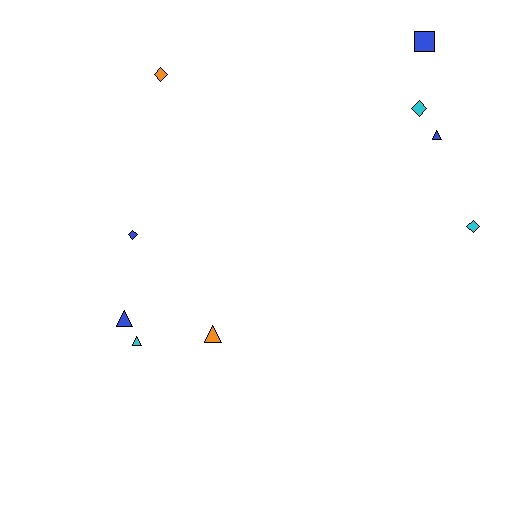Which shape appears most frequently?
Diamond, with 4 objects.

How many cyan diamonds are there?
There are 2 cyan diamonds.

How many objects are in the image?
There are 9 objects.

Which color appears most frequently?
Blue, with 4 objects.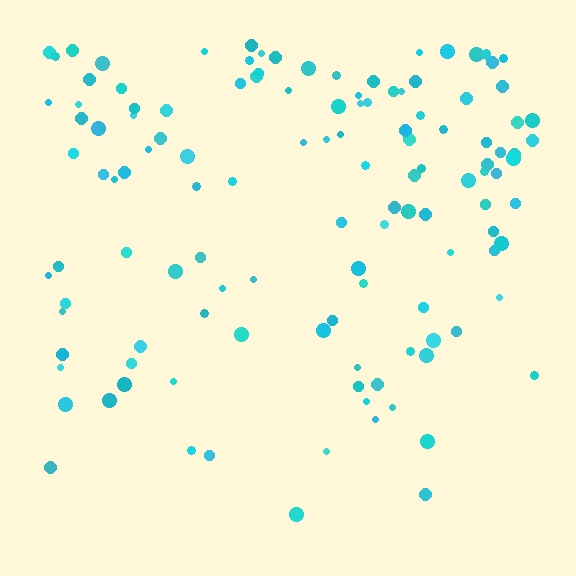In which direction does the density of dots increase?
From bottom to top, with the top side densest.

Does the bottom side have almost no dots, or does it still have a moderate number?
Still a moderate number, just noticeably fewer than the top.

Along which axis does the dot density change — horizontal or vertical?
Vertical.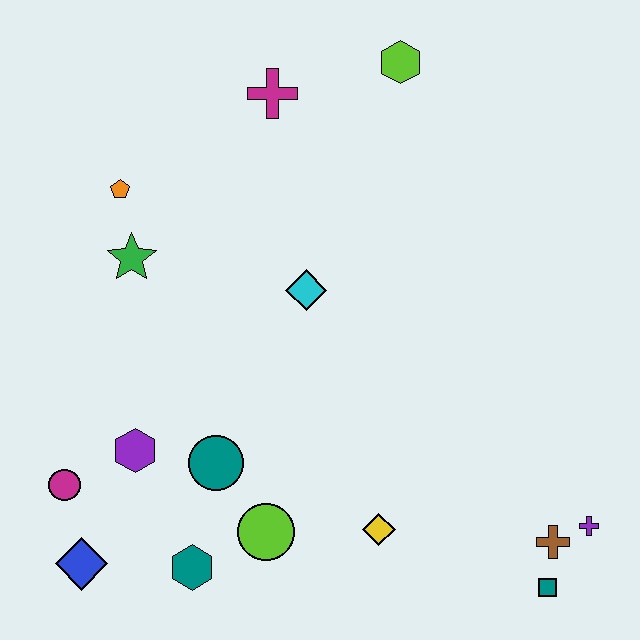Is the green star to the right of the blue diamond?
Yes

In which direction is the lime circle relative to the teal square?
The lime circle is to the left of the teal square.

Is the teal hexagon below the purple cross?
Yes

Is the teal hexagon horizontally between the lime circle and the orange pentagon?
Yes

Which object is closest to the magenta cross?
The lime hexagon is closest to the magenta cross.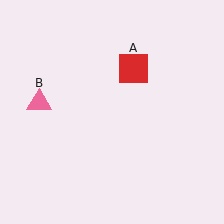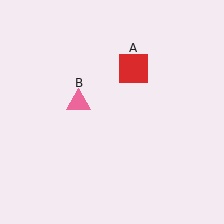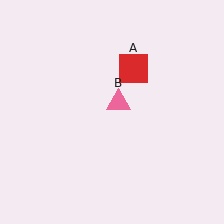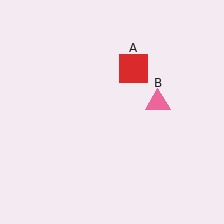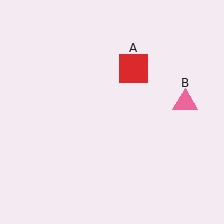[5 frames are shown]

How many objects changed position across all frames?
1 object changed position: pink triangle (object B).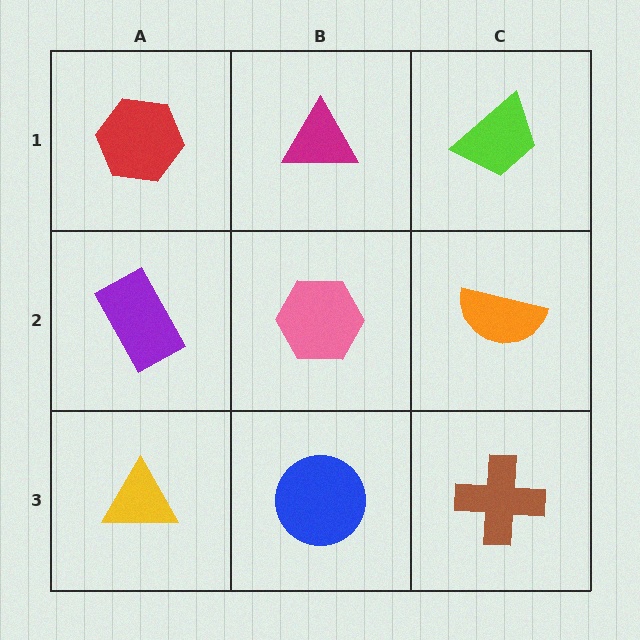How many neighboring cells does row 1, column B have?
3.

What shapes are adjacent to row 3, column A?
A purple rectangle (row 2, column A), a blue circle (row 3, column B).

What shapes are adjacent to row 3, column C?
An orange semicircle (row 2, column C), a blue circle (row 3, column B).